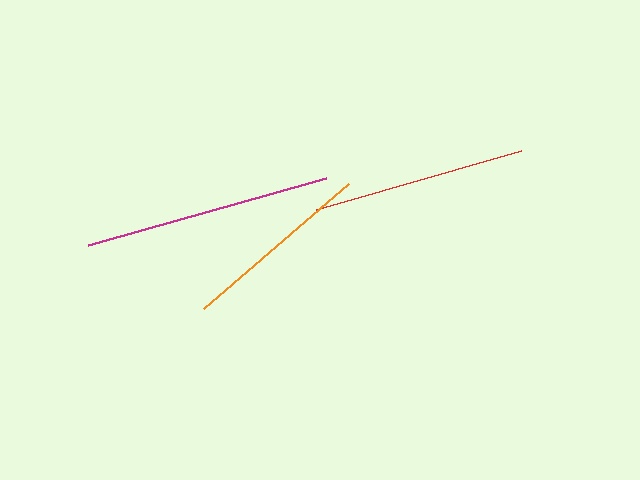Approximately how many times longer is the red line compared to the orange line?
The red line is approximately 1.1 times the length of the orange line.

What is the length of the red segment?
The red segment is approximately 213 pixels long.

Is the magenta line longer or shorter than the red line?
The magenta line is longer than the red line.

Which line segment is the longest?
The magenta line is the longest at approximately 248 pixels.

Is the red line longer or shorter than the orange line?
The red line is longer than the orange line.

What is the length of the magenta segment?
The magenta segment is approximately 248 pixels long.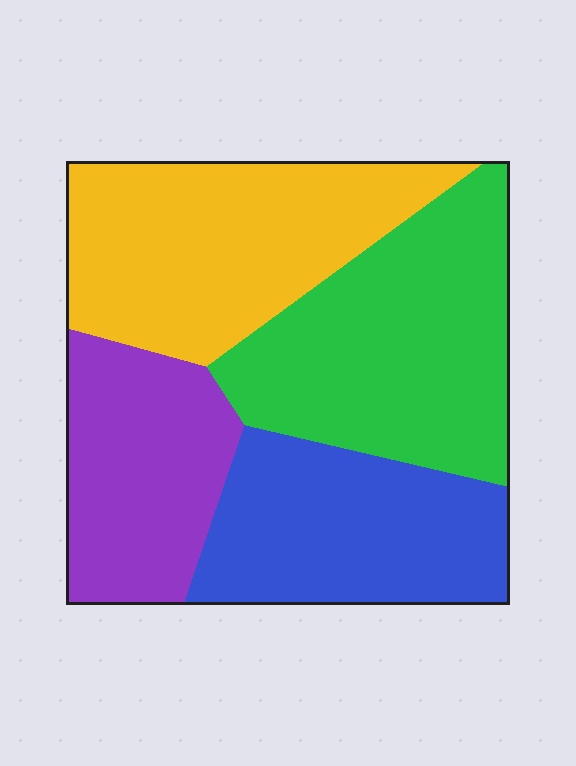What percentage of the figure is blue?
Blue covers around 25% of the figure.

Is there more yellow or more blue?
Yellow.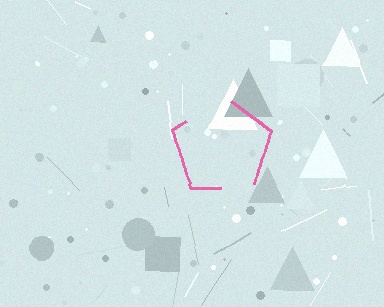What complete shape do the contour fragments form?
The contour fragments form a pentagon.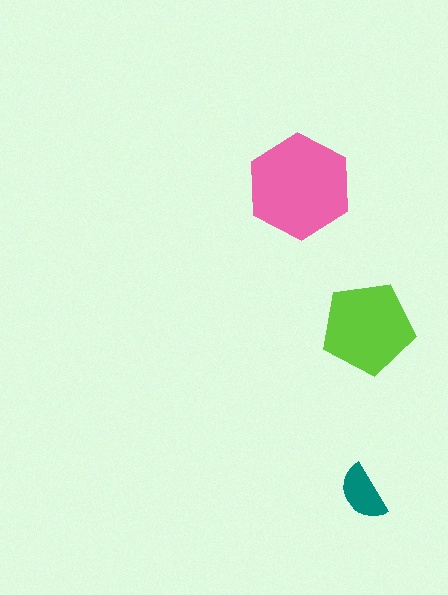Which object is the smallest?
The teal semicircle.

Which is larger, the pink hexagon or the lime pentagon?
The pink hexagon.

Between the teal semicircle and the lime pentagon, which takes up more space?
The lime pentagon.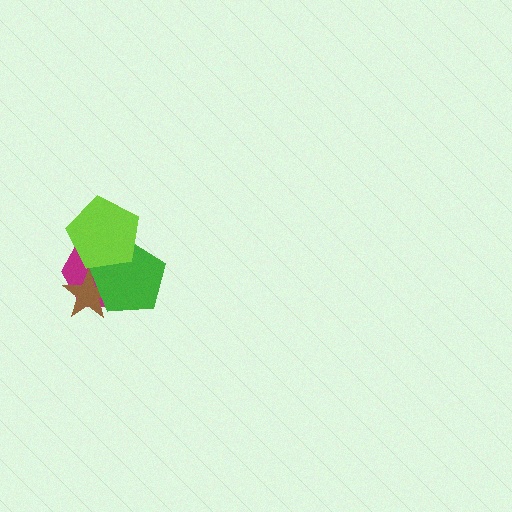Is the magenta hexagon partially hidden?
Yes, it is partially covered by another shape.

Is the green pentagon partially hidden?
Yes, it is partially covered by another shape.